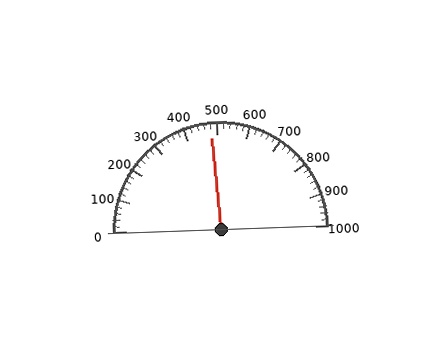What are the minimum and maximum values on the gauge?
The gauge ranges from 0 to 1000.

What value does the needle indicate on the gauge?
The needle indicates approximately 480.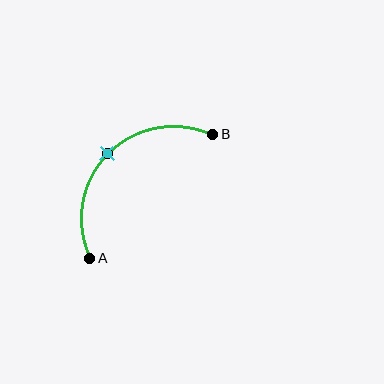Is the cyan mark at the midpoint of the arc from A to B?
Yes. The cyan mark lies on the arc at equal arc-length from both A and B — it is the arc midpoint.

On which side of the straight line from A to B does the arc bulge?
The arc bulges above and to the left of the straight line connecting A and B.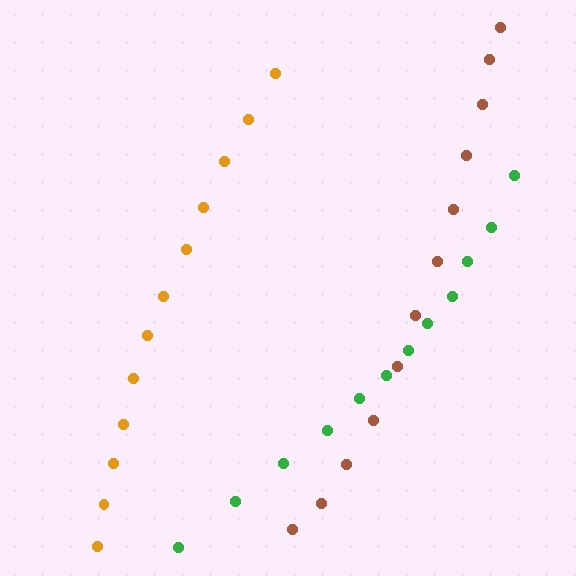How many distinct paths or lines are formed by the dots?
There are 3 distinct paths.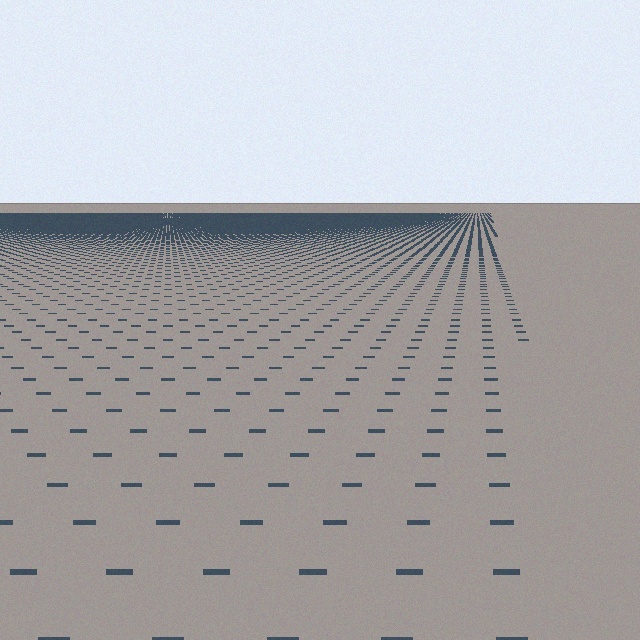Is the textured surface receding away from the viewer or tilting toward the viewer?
The surface is receding away from the viewer. Texture elements get smaller and denser toward the top.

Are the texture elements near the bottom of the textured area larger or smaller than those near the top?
Larger. Near the bottom, elements are closer to the viewer and appear at a bigger on-screen size.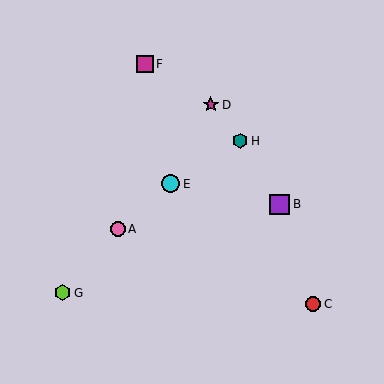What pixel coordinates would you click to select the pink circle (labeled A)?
Click at (118, 229) to select the pink circle A.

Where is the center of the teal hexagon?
The center of the teal hexagon is at (240, 141).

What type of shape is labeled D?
Shape D is a magenta star.